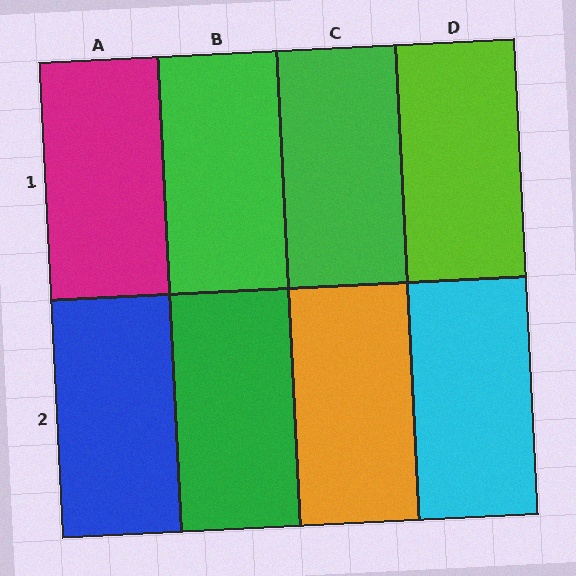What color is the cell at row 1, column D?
Lime.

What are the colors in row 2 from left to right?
Blue, green, orange, cyan.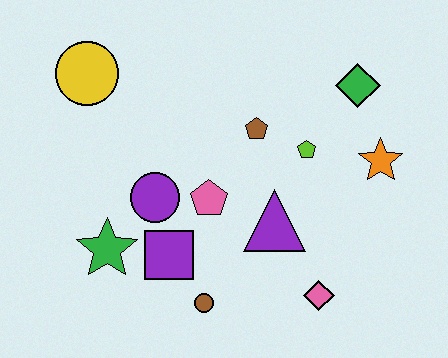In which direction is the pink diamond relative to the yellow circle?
The pink diamond is to the right of the yellow circle.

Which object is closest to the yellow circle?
The purple circle is closest to the yellow circle.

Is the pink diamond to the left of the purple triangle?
No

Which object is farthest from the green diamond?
The green star is farthest from the green diamond.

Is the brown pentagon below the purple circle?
No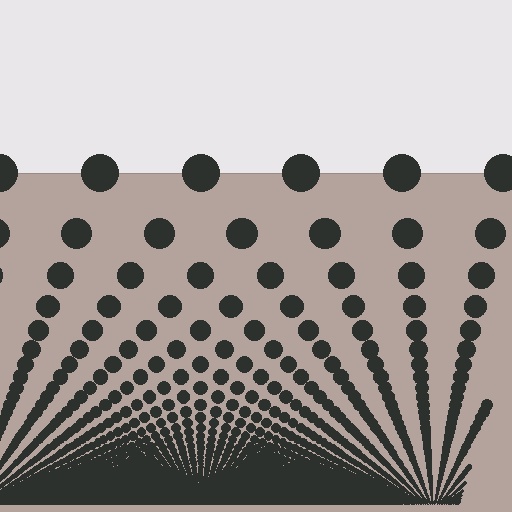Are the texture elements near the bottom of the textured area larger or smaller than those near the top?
Smaller. The gradient is inverted — elements near the bottom are smaller and denser.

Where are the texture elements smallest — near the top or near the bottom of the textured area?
Near the bottom.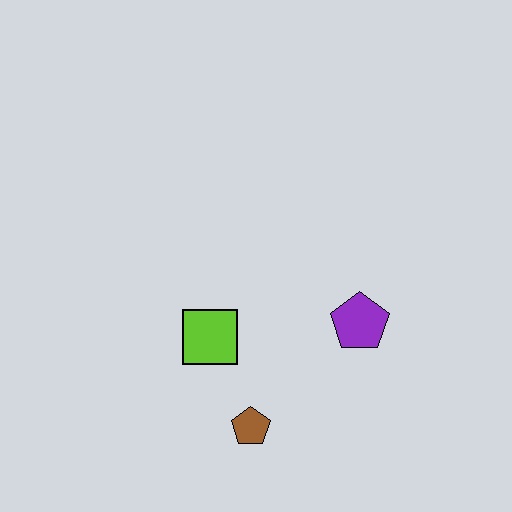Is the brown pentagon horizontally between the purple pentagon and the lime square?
Yes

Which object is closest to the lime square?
The brown pentagon is closest to the lime square.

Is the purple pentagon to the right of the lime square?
Yes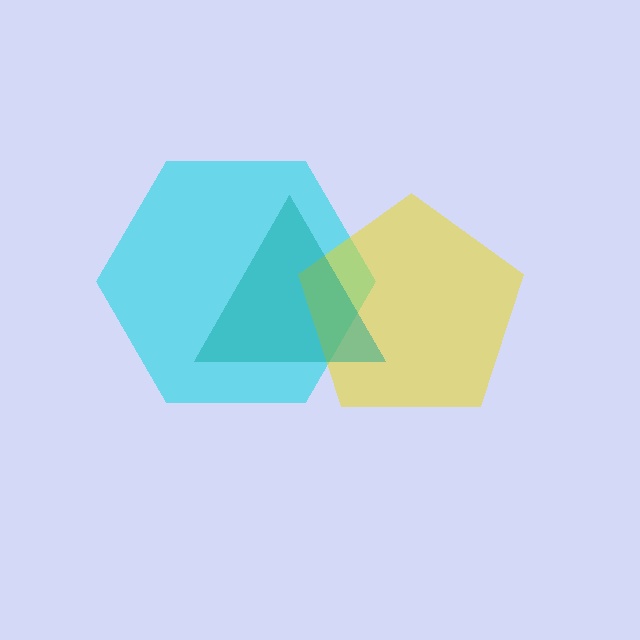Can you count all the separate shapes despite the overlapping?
Yes, there are 3 separate shapes.